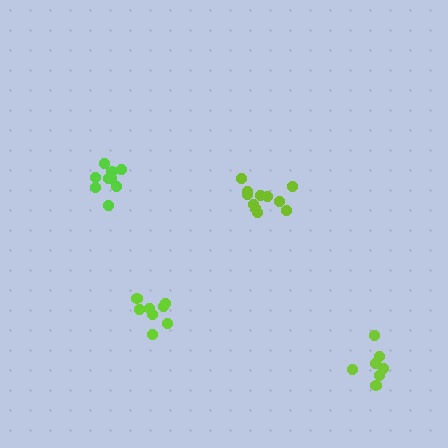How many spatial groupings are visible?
There are 4 spatial groupings.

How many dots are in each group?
Group 1: 9 dots, Group 2: 7 dots, Group 3: 8 dots, Group 4: 11 dots (35 total).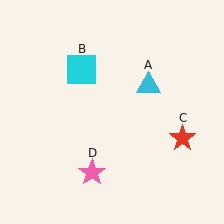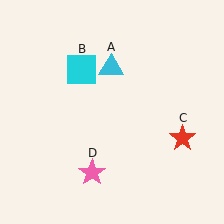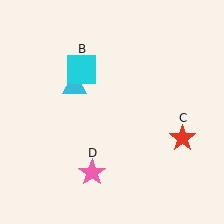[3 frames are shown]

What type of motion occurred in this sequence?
The cyan triangle (object A) rotated counterclockwise around the center of the scene.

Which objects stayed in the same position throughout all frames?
Cyan square (object B) and red star (object C) and pink star (object D) remained stationary.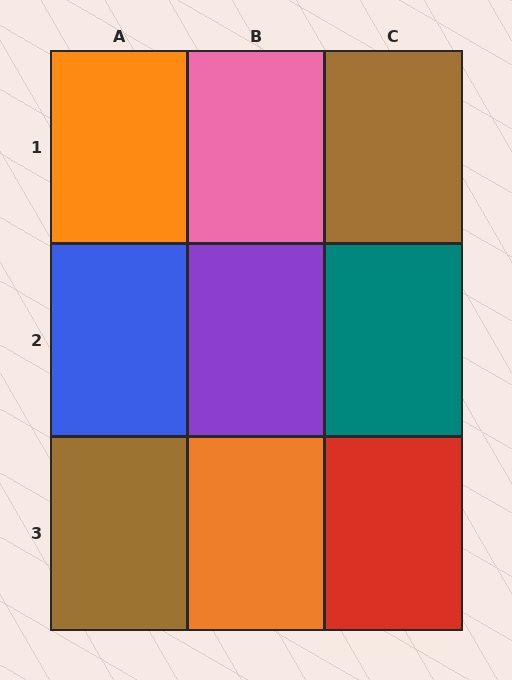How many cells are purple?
1 cell is purple.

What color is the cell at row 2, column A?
Blue.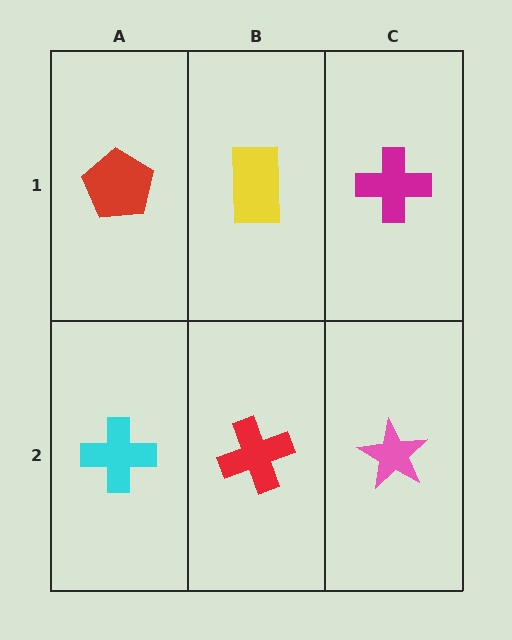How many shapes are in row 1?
3 shapes.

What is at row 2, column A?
A cyan cross.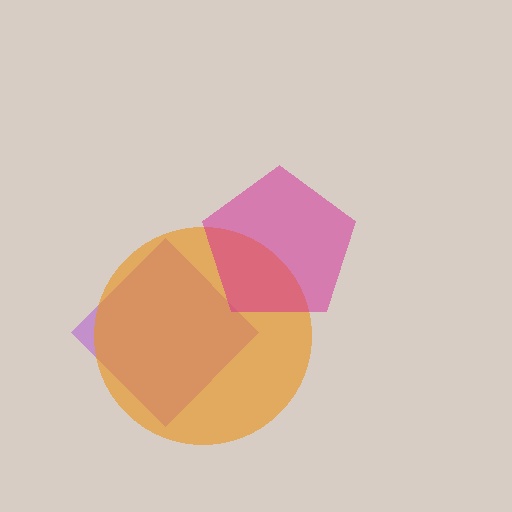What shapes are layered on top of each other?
The layered shapes are: a purple diamond, an orange circle, a magenta pentagon.